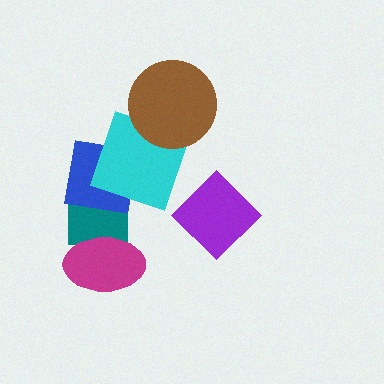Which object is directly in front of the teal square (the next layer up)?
The magenta ellipse is directly in front of the teal square.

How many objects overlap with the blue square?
2 objects overlap with the blue square.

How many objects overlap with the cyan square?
2 objects overlap with the cyan square.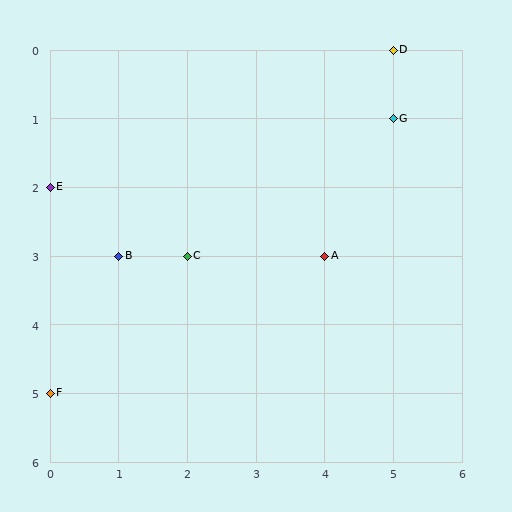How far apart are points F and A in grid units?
Points F and A are 4 columns and 2 rows apart (about 4.5 grid units diagonally).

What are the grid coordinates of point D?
Point D is at grid coordinates (5, 0).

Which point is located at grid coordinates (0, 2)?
Point E is at (0, 2).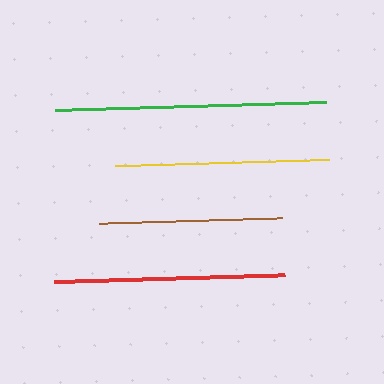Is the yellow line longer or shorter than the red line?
The red line is longer than the yellow line.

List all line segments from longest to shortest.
From longest to shortest: green, red, yellow, brown.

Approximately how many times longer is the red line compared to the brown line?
The red line is approximately 1.3 times the length of the brown line.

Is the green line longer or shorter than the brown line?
The green line is longer than the brown line.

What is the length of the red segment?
The red segment is approximately 231 pixels long.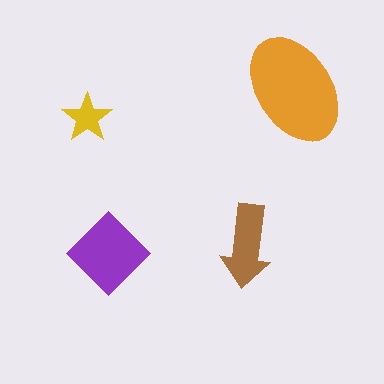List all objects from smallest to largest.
The yellow star, the brown arrow, the purple diamond, the orange ellipse.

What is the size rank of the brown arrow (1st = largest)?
3rd.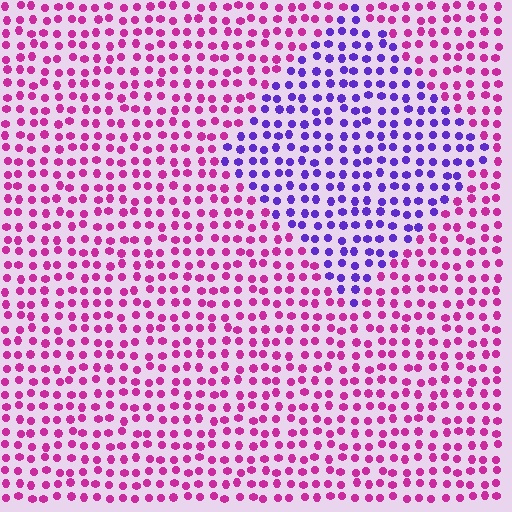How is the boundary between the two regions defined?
The boundary is defined purely by a slight shift in hue (about 57 degrees). Spacing, size, and orientation are identical on both sides.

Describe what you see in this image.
The image is filled with small magenta elements in a uniform arrangement. A diamond-shaped region is visible where the elements are tinted to a slightly different hue, forming a subtle color boundary.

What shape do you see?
I see a diamond.